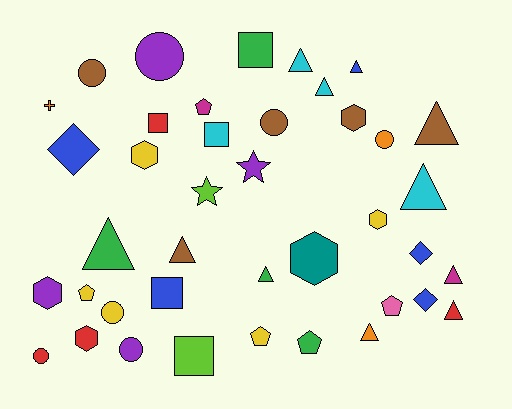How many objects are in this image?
There are 40 objects.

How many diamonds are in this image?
There are 3 diamonds.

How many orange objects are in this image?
There are 3 orange objects.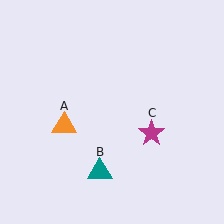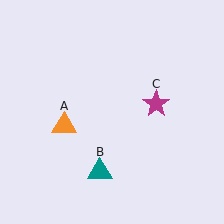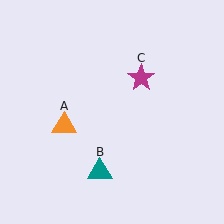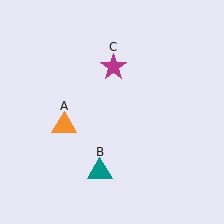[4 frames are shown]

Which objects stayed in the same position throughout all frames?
Orange triangle (object A) and teal triangle (object B) remained stationary.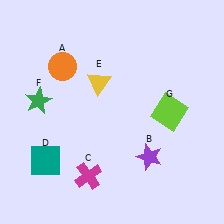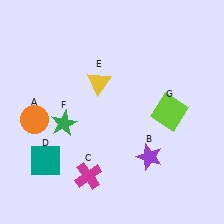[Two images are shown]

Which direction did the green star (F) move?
The green star (F) moved right.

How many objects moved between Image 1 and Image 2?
2 objects moved between the two images.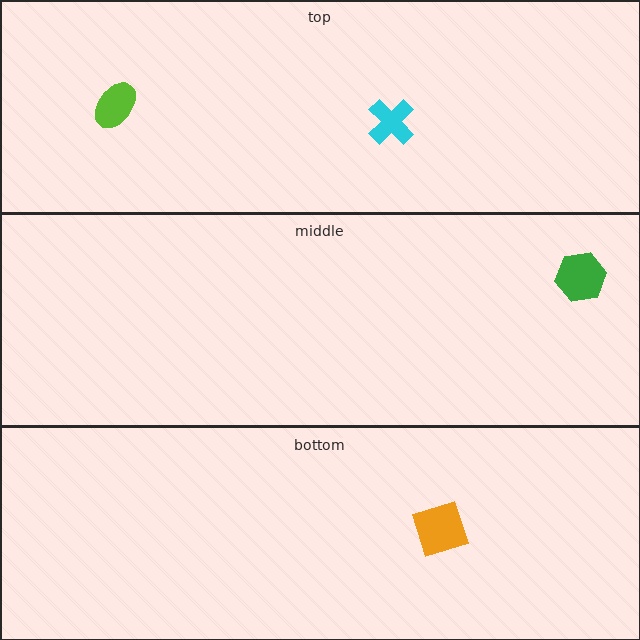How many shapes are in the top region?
2.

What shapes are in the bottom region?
The orange diamond.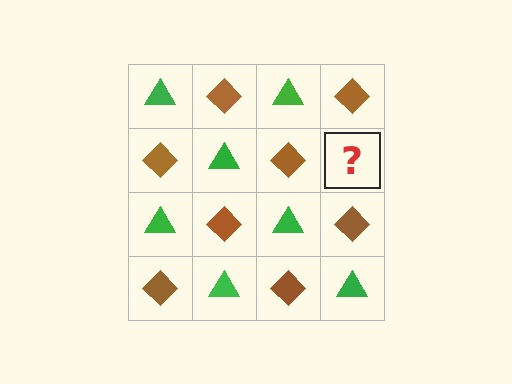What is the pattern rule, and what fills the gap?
The rule is that it alternates green triangle and brown diamond in a checkerboard pattern. The gap should be filled with a green triangle.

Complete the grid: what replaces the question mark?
The question mark should be replaced with a green triangle.